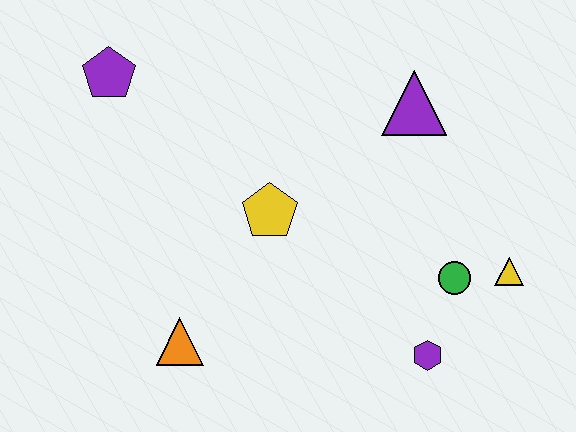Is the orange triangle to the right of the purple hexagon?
No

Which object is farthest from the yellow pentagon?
The yellow triangle is farthest from the yellow pentagon.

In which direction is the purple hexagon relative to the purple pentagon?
The purple hexagon is to the right of the purple pentagon.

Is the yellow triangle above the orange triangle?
Yes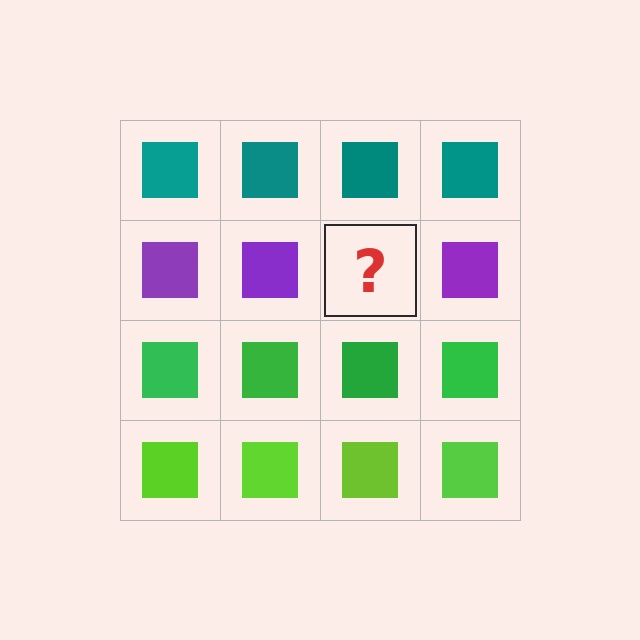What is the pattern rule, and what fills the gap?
The rule is that each row has a consistent color. The gap should be filled with a purple square.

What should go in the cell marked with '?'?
The missing cell should contain a purple square.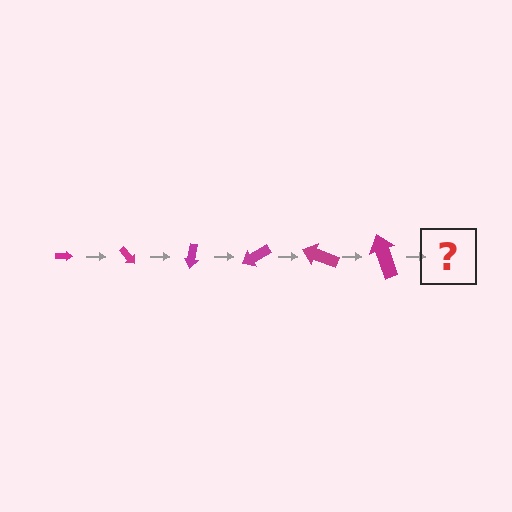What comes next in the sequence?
The next element should be an arrow, larger than the previous one and rotated 300 degrees from the start.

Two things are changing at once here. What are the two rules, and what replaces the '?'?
The two rules are that the arrow grows larger each step and it rotates 50 degrees each step. The '?' should be an arrow, larger than the previous one and rotated 300 degrees from the start.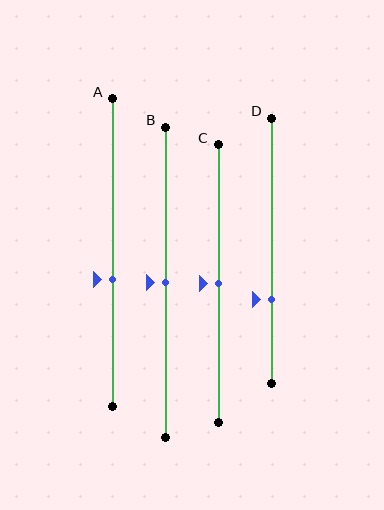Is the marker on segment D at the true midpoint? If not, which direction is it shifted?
No, the marker on segment D is shifted downward by about 18% of the segment length.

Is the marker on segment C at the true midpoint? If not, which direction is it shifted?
Yes, the marker on segment C is at the true midpoint.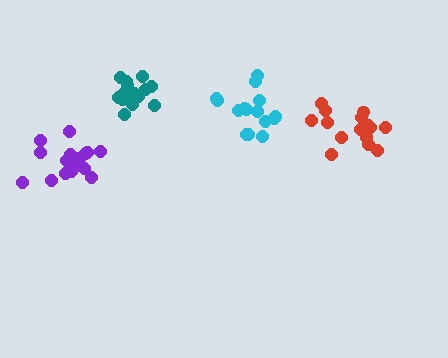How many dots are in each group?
Group 1: 17 dots, Group 2: 15 dots, Group 3: 15 dots, Group 4: 15 dots (62 total).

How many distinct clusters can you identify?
There are 4 distinct clusters.